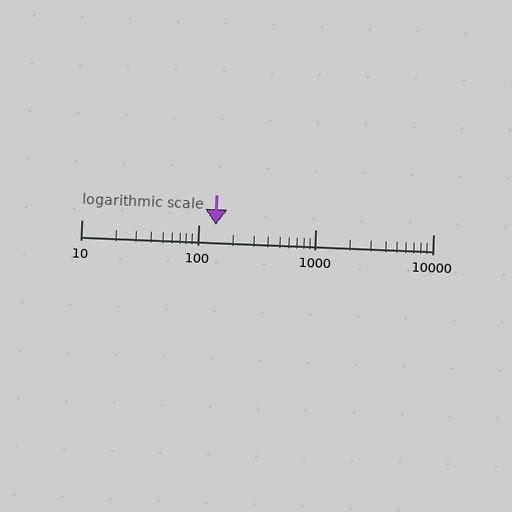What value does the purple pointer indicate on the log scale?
The pointer indicates approximately 140.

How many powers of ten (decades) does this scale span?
The scale spans 3 decades, from 10 to 10000.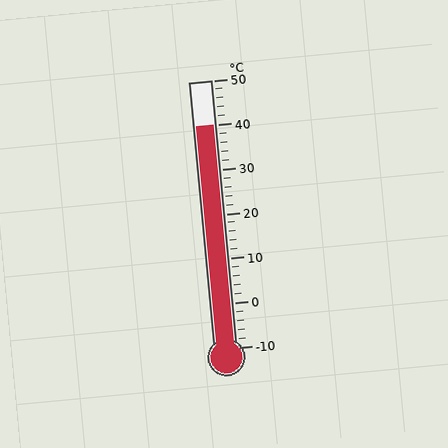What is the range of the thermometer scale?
The thermometer scale ranges from -10°C to 50°C.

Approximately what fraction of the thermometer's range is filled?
The thermometer is filled to approximately 85% of its range.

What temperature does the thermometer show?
The thermometer shows approximately 40°C.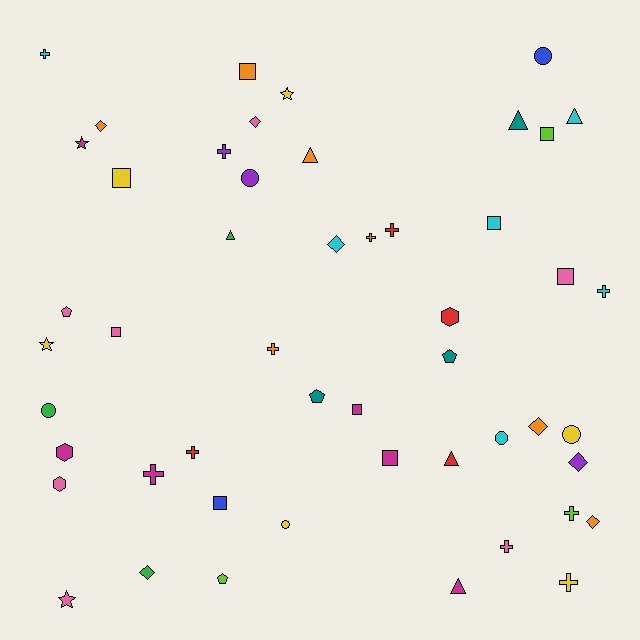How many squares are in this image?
There are 9 squares.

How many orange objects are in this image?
There are 7 orange objects.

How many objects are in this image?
There are 50 objects.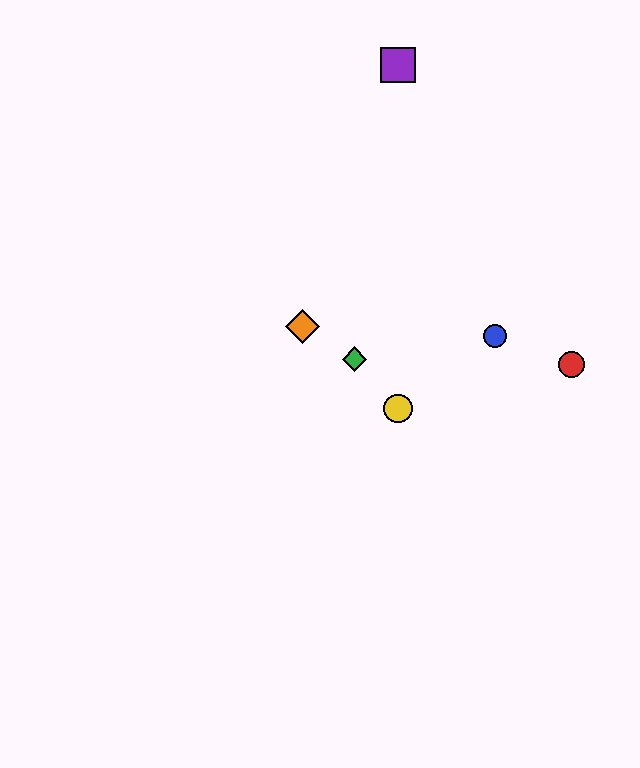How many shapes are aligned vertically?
2 shapes (the yellow circle, the purple square) are aligned vertically.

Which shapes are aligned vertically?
The yellow circle, the purple square are aligned vertically.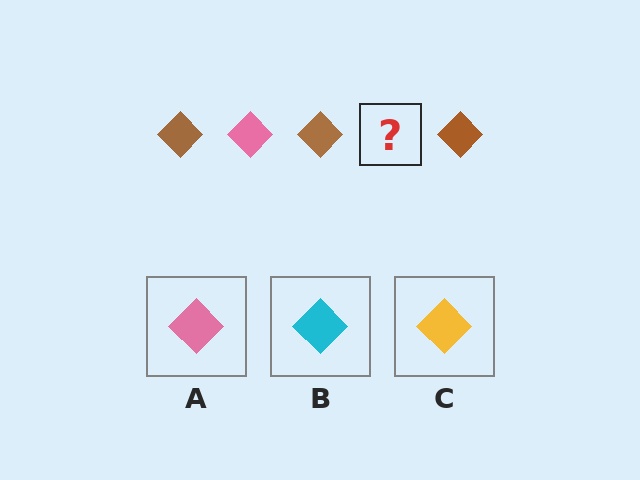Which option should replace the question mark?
Option A.